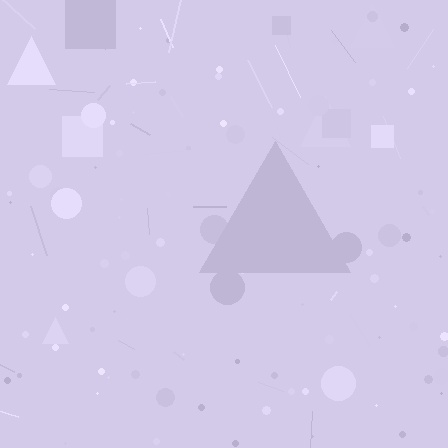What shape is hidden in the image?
A triangle is hidden in the image.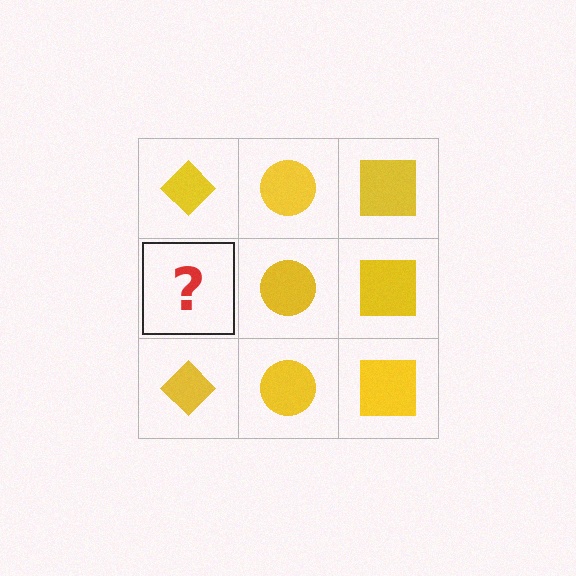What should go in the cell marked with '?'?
The missing cell should contain a yellow diamond.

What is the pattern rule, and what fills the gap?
The rule is that each column has a consistent shape. The gap should be filled with a yellow diamond.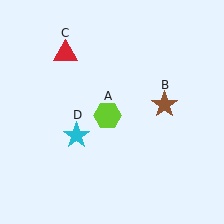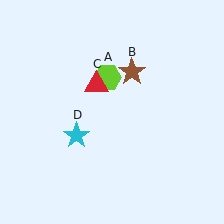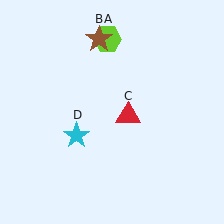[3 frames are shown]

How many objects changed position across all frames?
3 objects changed position: lime hexagon (object A), brown star (object B), red triangle (object C).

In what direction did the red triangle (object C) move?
The red triangle (object C) moved down and to the right.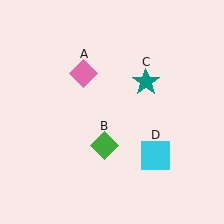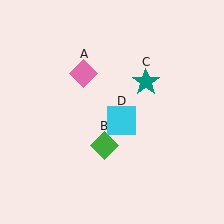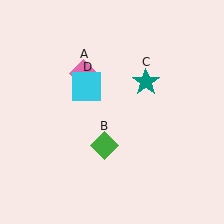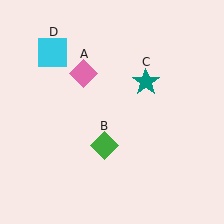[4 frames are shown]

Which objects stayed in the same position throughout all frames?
Pink diamond (object A) and green diamond (object B) and teal star (object C) remained stationary.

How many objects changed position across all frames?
1 object changed position: cyan square (object D).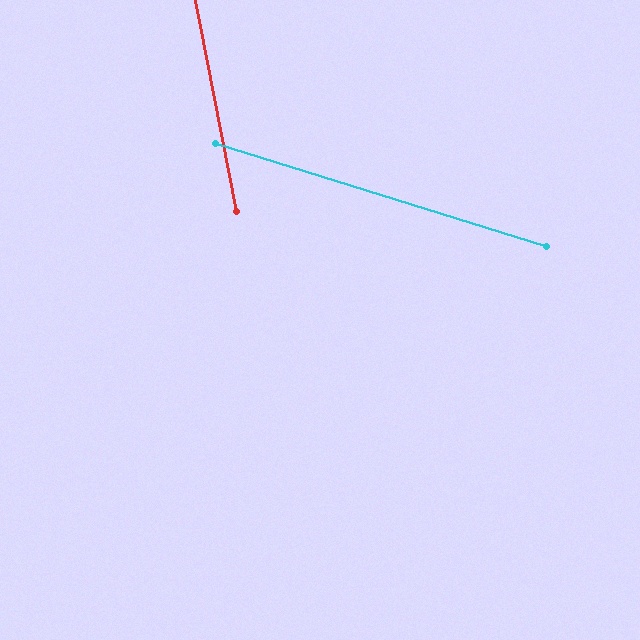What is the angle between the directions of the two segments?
Approximately 61 degrees.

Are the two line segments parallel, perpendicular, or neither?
Neither parallel nor perpendicular — they differ by about 61°.